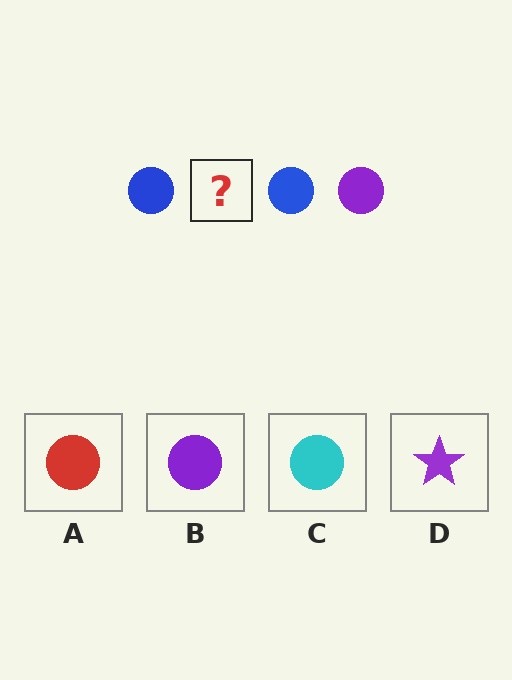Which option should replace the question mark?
Option B.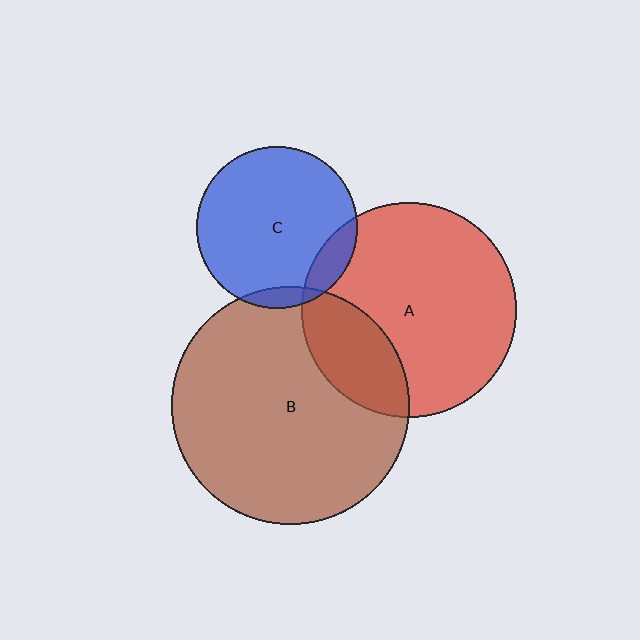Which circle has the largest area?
Circle B (brown).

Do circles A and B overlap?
Yes.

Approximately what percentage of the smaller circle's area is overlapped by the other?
Approximately 25%.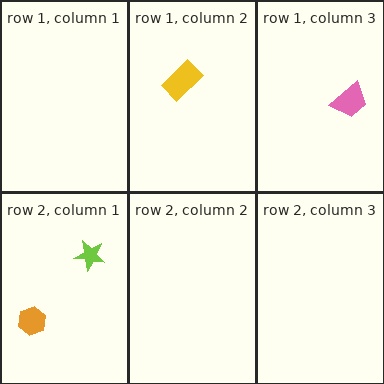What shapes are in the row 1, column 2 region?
The yellow rectangle.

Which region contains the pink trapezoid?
The row 1, column 3 region.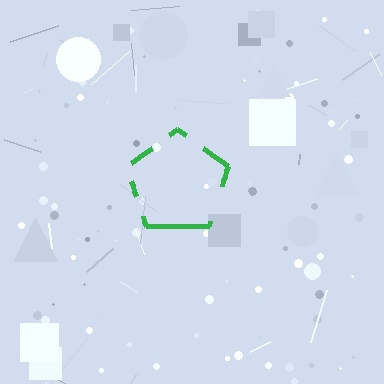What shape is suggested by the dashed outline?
The dashed outline suggests a pentagon.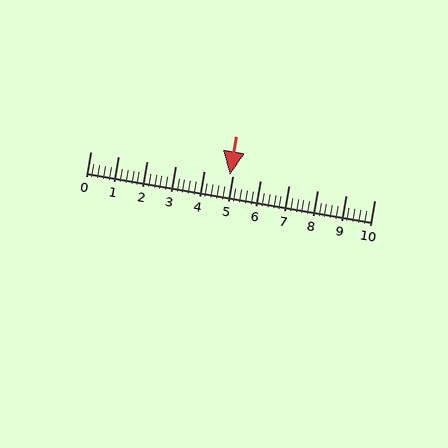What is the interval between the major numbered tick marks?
The major tick marks are spaced 1 units apart.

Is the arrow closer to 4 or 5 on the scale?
The arrow is closer to 5.